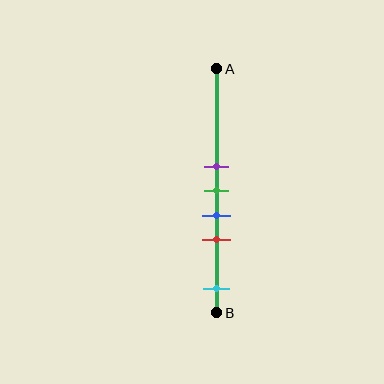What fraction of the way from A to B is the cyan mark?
The cyan mark is approximately 90% (0.9) of the way from A to B.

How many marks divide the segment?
There are 5 marks dividing the segment.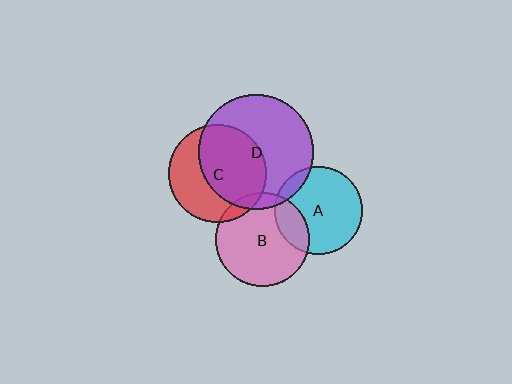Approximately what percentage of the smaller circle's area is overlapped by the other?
Approximately 55%.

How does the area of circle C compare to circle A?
Approximately 1.3 times.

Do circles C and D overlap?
Yes.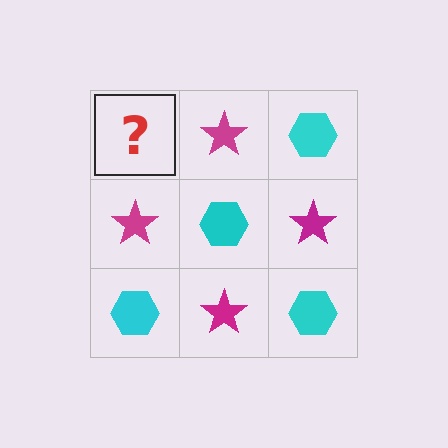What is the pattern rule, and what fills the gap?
The rule is that it alternates cyan hexagon and magenta star in a checkerboard pattern. The gap should be filled with a cyan hexagon.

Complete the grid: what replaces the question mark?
The question mark should be replaced with a cyan hexagon.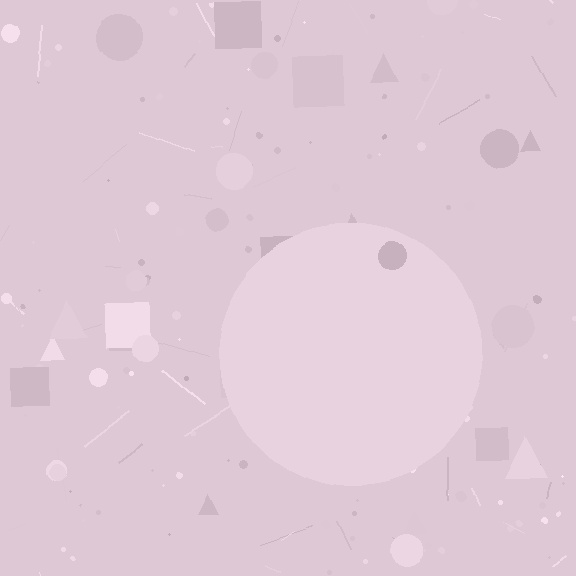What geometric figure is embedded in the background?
A circle is embedded in the background.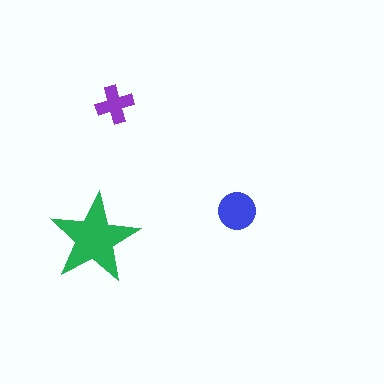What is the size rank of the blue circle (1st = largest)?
2nd.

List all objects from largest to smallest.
The green star, the blue circle, the purple cross.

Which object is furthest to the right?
The blue circle is rightmost.